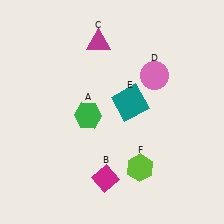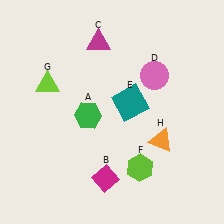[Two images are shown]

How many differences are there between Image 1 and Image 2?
There are 2 differences between the two images.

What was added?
A lime triangle (G), an orange triangle (H) were added in Image 2.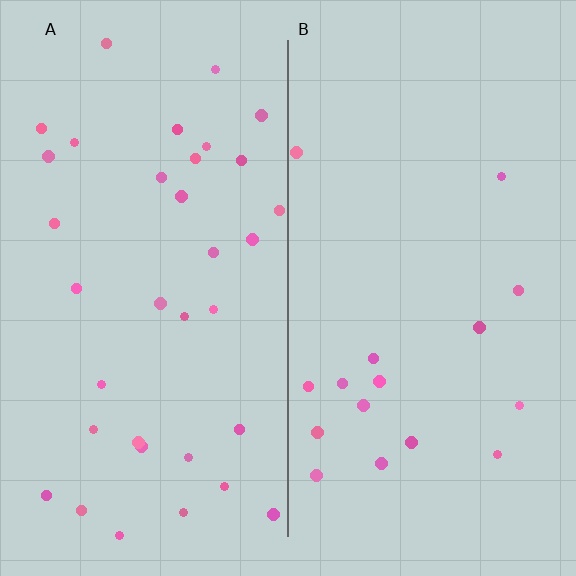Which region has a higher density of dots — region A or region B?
A (the left).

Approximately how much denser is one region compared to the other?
Approximately 2.1× — region A over region B.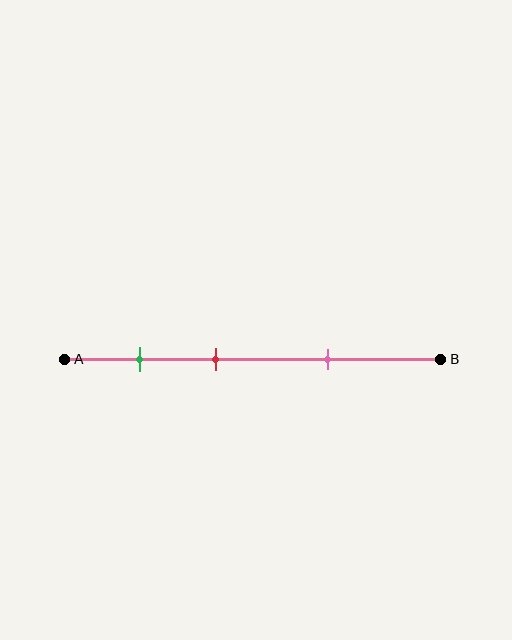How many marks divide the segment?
There are 3 marks dividing the segment.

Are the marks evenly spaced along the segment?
Yes, the marks are approximately evenly spaced.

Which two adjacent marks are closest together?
The green and red marks are the closest adjacent pair.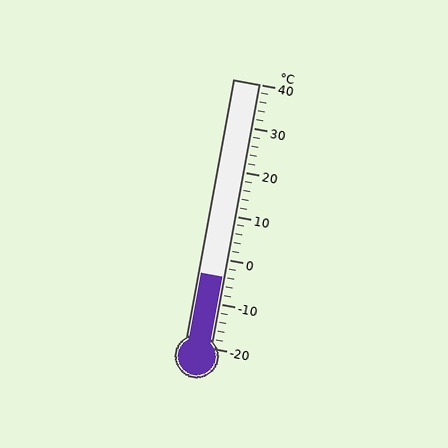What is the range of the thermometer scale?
The thermometer scale ranges from -20°C to 40°C.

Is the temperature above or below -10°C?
The temperature is above -10°C.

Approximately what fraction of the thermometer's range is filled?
The thermometer is filled to approximately 25% of its range.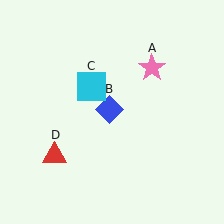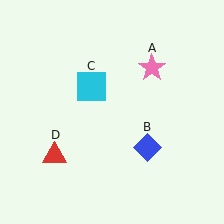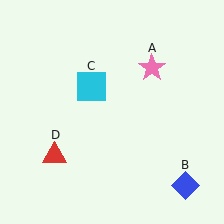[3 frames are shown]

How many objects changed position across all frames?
1 object changed position: blue diamond (object B).